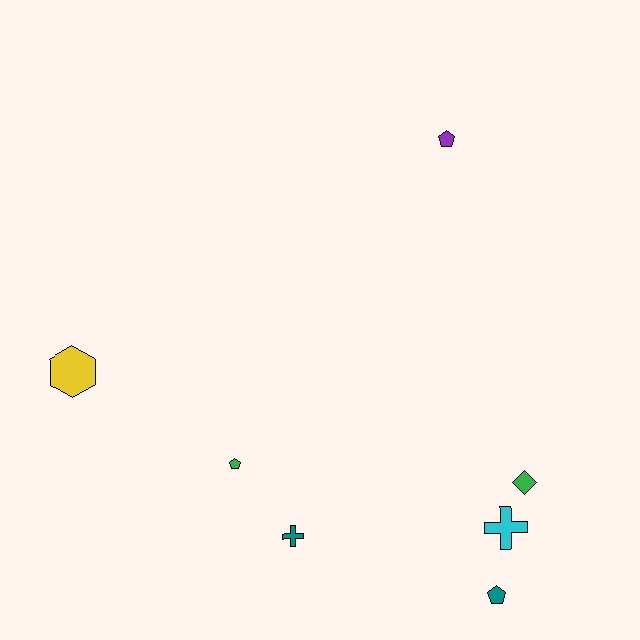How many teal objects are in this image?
There are 2 teal objects.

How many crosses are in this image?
There are 2 crosses.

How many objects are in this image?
There are 7 objects.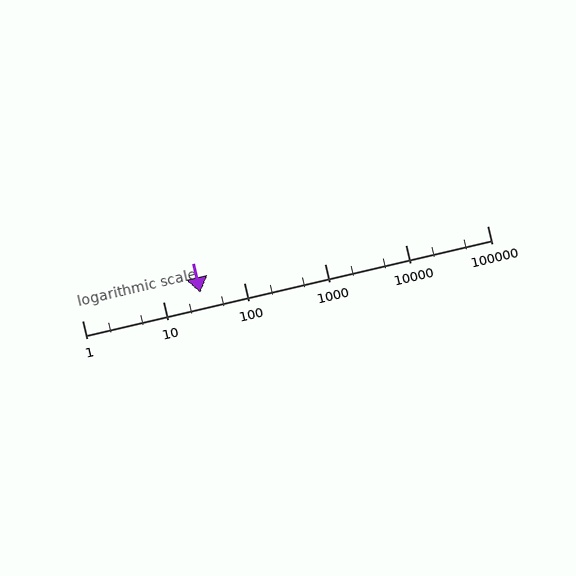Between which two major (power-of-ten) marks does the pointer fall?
The pointer is between 10 and 100.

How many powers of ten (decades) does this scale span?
The scale spans 5 decades, from 1 to 100000.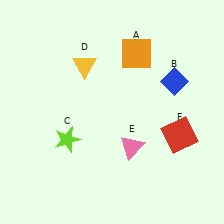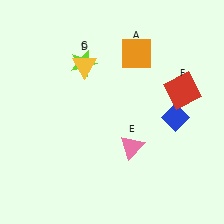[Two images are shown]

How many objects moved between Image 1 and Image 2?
3 objects moved between the two images.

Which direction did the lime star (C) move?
The lime star (C) moved up.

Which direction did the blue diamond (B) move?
The blue diamond (B) moved down.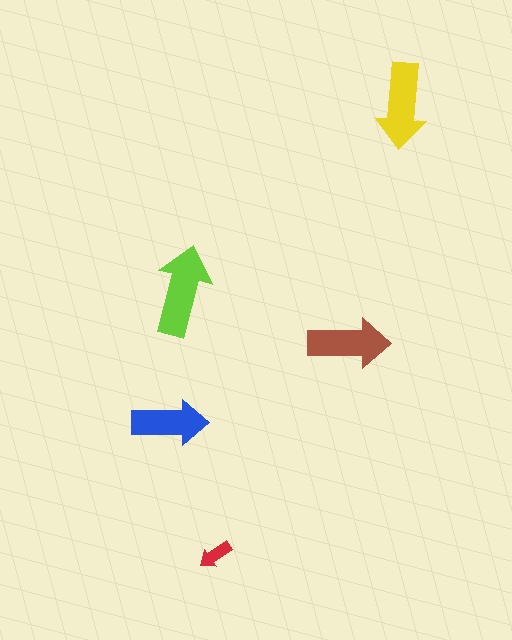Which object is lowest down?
The red arrow is bottommost.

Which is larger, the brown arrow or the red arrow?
The brown one.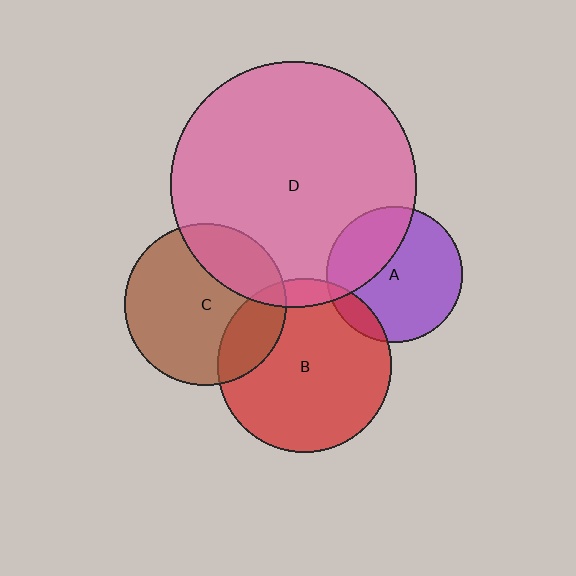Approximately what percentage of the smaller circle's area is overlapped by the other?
Approximately 10%.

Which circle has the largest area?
Circle D (pink).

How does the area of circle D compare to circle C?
Approximately 2.3 times.